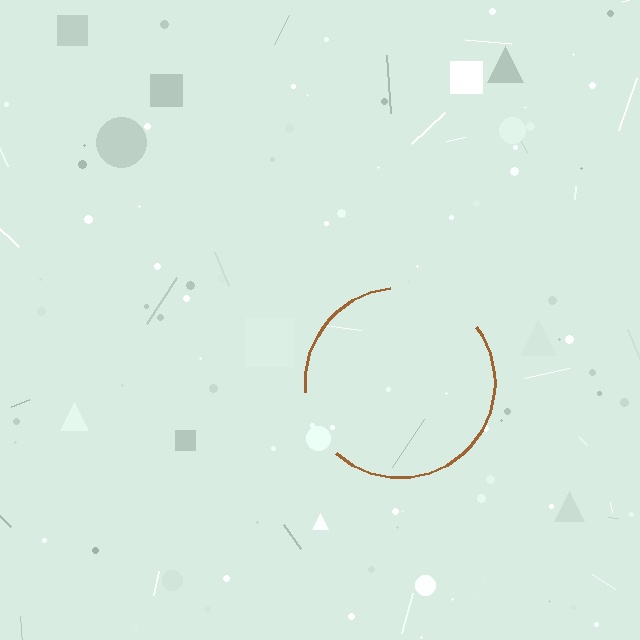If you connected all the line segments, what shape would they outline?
They would outline a circle.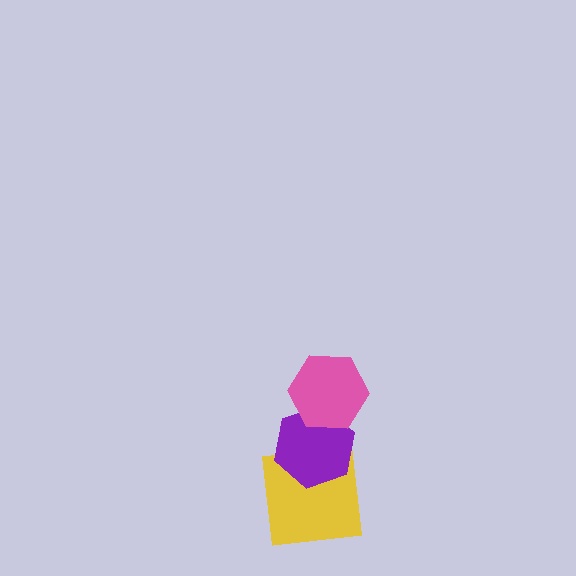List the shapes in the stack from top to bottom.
From top to bottom: the pink hexagon, the purple hexagon, the yellow square.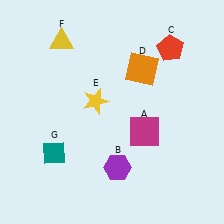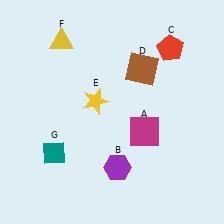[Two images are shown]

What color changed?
The square (D) changed from orange in Image 1 to brown in Image 2.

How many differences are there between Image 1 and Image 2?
There is 1 difference between the two images.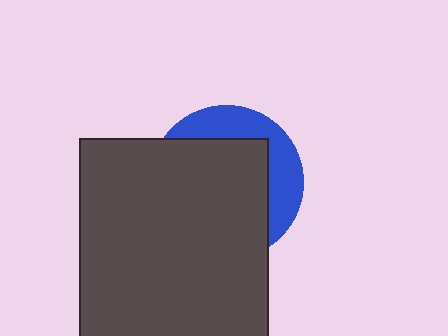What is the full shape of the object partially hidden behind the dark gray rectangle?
The partially hidden object is a blue circle.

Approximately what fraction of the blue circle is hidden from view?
Roughly 69% of the blue circle is hidden behind the dark gray rectangle.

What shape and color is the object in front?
The object in front is a dark gray rectangle.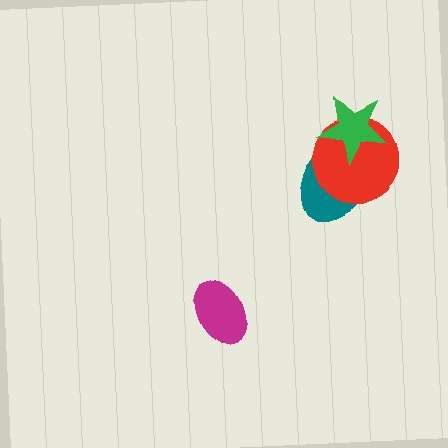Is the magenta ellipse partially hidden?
No, no other shape covers it.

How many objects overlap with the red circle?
2 objects overlap with the red circle.